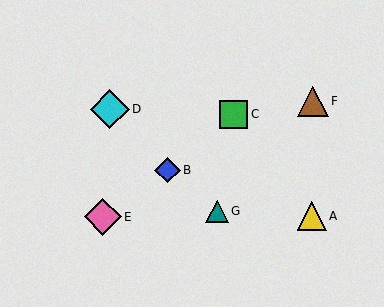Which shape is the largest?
The cyan diamond (labeled D) is the largest.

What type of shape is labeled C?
Shape C is a green square.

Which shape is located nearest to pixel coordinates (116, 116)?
The cyan diamond (labeled D) at (110, 109) is nearest to that location.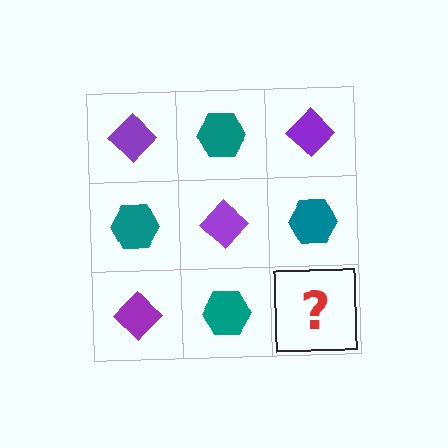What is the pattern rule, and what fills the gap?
The rule is that it alternates purple diamond and teal hexagon in a checkerboard pattern. The gap should be filled with a purple diamond.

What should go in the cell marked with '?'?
The missing cell should contain a purple diamond.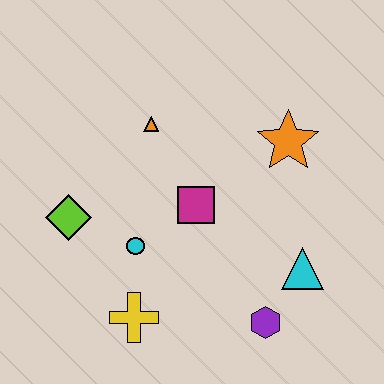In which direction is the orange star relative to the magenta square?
The orange star is to the right of the magenta square.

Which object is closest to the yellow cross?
The cyan circle is closest to the yellow cross.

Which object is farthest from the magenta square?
The purple hexagon is farthest from the magenta square.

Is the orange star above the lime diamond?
Yes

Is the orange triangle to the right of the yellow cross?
Yes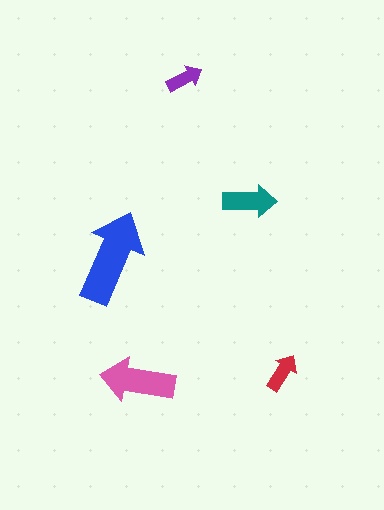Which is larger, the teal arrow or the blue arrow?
The blue one.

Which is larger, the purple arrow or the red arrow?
The red one.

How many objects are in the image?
There are 5 objects in the image.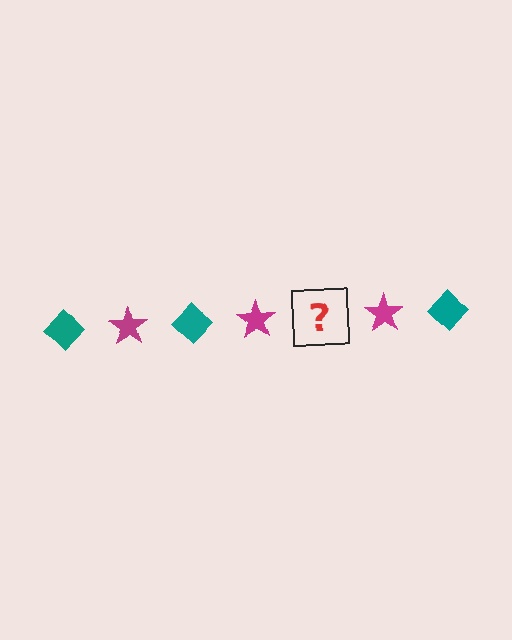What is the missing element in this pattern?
The missing element is a teal diamond.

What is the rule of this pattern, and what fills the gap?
The rule is that the pattern alternates between teal diamond and magenta star. The gap should be filled with a teal diamond.